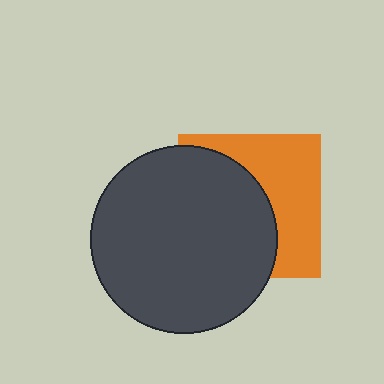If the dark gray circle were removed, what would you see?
You would see the complete orange square.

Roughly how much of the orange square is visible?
About half of it is visible (roughly 46%).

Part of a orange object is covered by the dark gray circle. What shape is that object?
It is a square.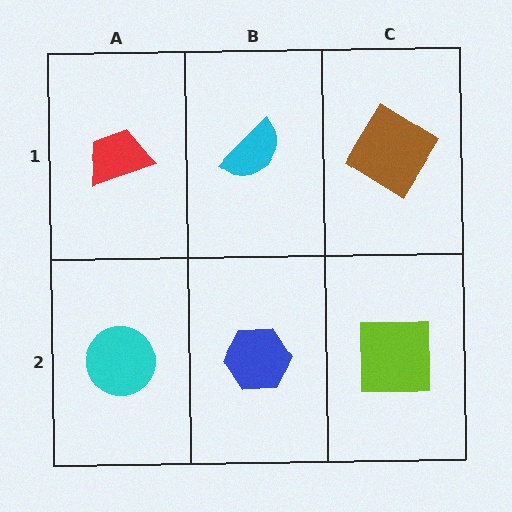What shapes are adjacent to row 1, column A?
A cyan circle (row 2, column A), a cyan semicircle (row 1, column B).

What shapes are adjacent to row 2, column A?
A red trapezoid (row 1, column A), a blue hexagon (row 2, column B).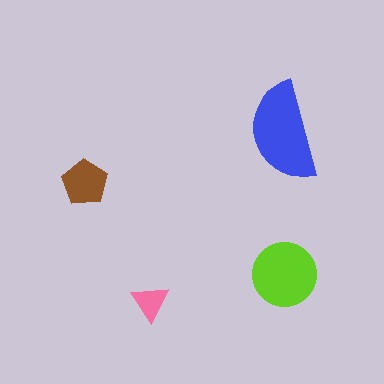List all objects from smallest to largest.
The pink triangle, the brown pentagon, the lime circle, the blue semicircle.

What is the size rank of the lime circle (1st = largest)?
2nd.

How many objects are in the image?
There are 4 objects in the image.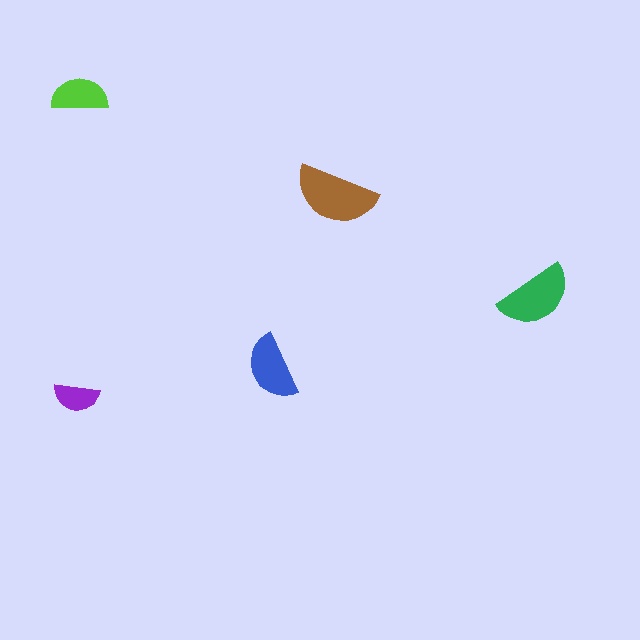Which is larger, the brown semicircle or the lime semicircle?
The brown one.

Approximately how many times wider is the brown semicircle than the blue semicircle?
About 1.5 times wider.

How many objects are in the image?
There are 5 objects in the image.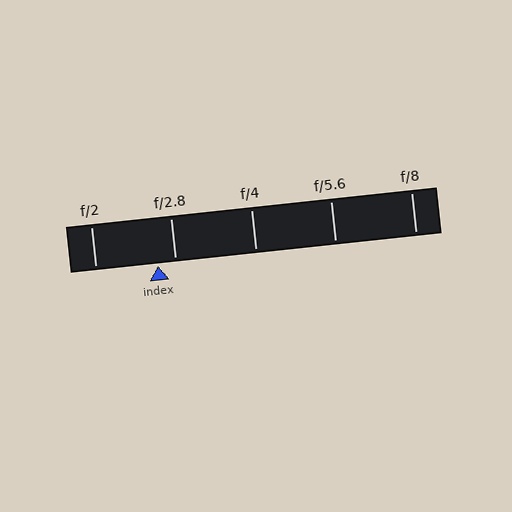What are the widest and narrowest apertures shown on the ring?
The widest aperture shown is f/2 and the narrowest is f/8.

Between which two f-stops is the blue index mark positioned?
The index mark is between f/2 and f/2.8.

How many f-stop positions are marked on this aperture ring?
There are 5 f-stop positions marked.